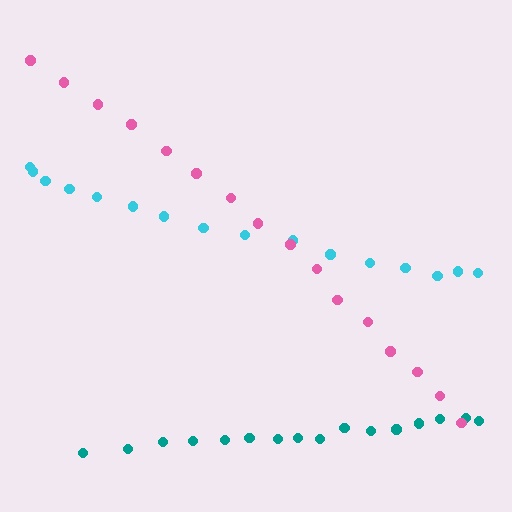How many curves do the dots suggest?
There are 3 distinct paths.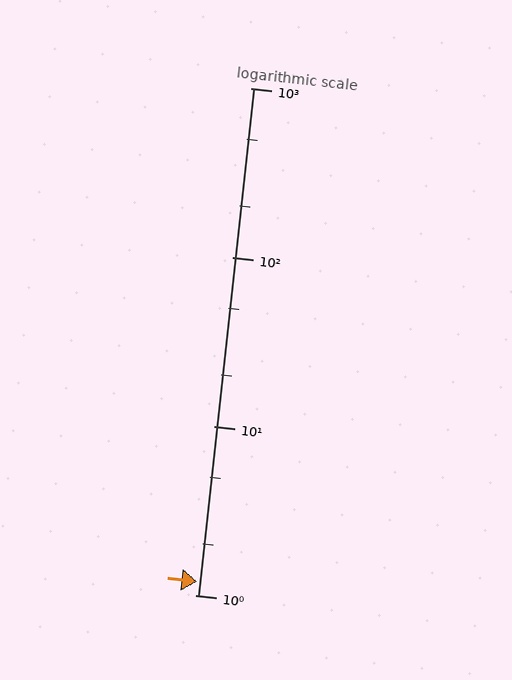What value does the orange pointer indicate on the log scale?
The pointer indicates approximately 1.2.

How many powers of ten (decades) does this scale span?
The scale spans 3 decades, from 1 to 1000.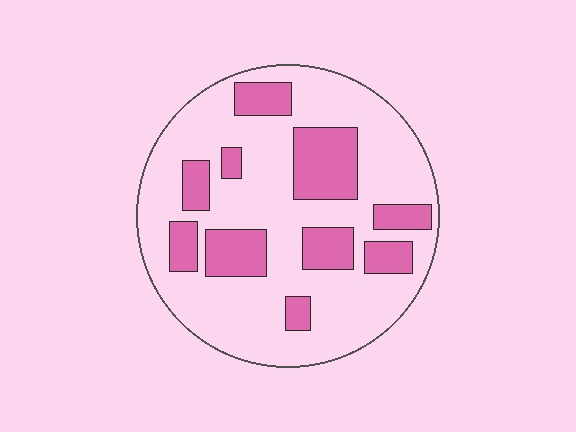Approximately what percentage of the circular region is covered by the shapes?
Approximately 25%.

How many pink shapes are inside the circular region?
10.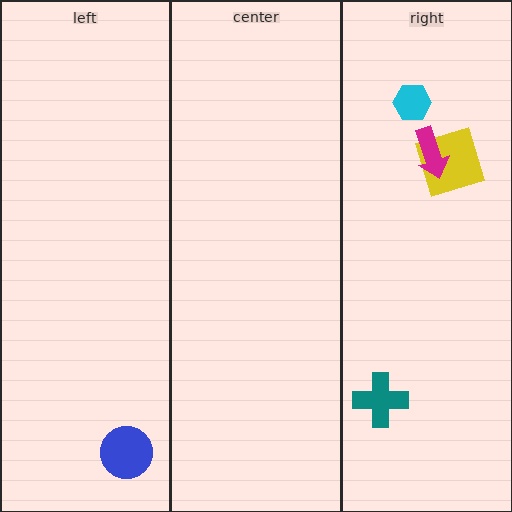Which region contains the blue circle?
The left region.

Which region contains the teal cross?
The right region.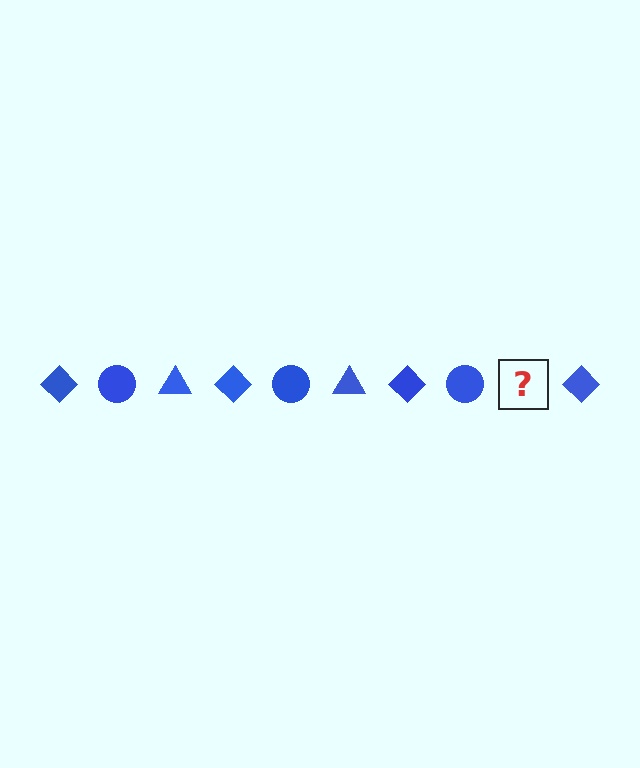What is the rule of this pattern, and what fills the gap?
The rule is that the pattern cycles through diamond, circle, triangle shapes in blue. The gap should be filled with a blue triangle.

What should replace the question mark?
The question mark should be replaced with a blue triangle.